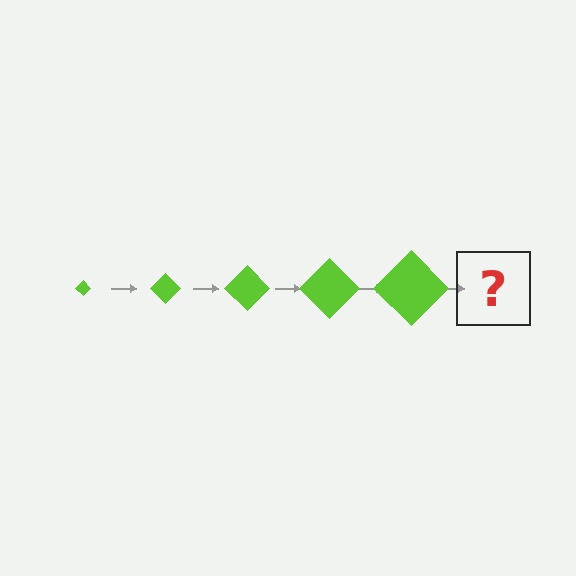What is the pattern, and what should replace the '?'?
The pattern is that the diamond gets progressively larger each step. The '?' should be a lime diamond, larger than the previous one.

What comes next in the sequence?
The next element should be a lime diamond, larger than the previous one.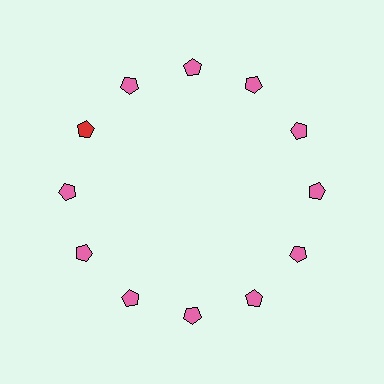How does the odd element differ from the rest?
It has a different color: red instead of pink.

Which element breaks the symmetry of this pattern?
The red pentagon at roughly the 10 o'clock position breaks the symmetry. All other shapes are pink pentagons.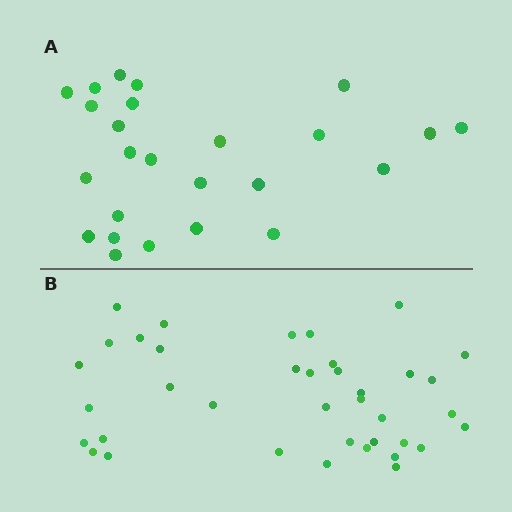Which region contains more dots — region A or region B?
Region B (the bottom region) has more dots.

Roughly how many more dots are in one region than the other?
Region B has approximately 15 more dots than region A.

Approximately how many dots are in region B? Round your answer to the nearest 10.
About 40 dots. (The exact count is 38, which rounds to 40.)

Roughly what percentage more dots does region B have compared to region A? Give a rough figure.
About 50% more.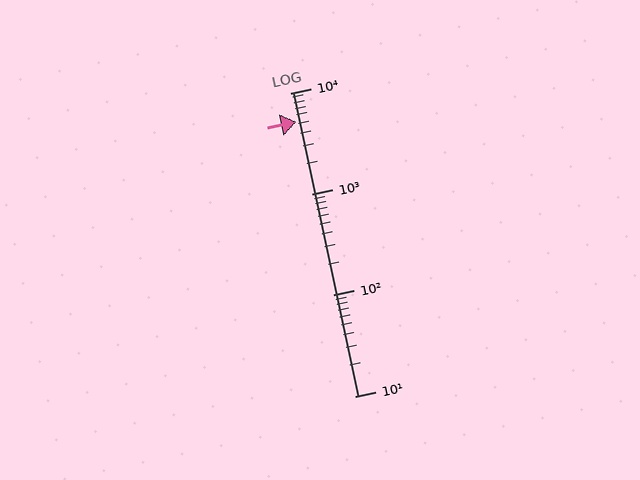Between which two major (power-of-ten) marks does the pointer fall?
The pointer is between 1000 and 10000.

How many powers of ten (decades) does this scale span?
The scale spans 3 decades, from 10 to 10000.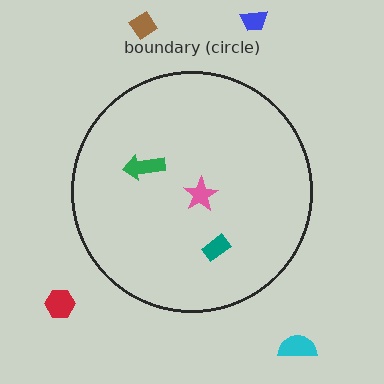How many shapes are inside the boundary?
3 inside, 4 outside.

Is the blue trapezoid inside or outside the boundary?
Outside.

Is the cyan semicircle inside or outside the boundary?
Outside.